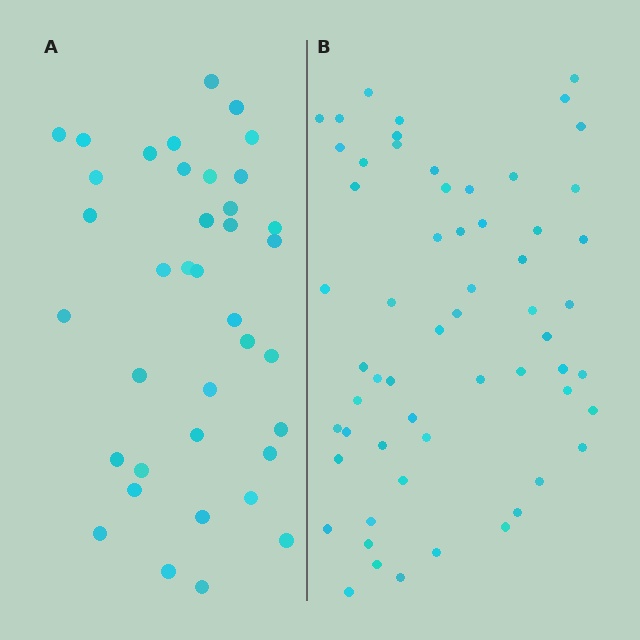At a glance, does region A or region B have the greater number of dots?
Region B (the right region) has more dots.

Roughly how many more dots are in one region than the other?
Region B has approximately 20 more dots than region A.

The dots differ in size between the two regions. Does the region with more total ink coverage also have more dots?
No. Region A has more total ink coverage because its dots are larger, but region B actually contains more individual dots. Total area can be misleading — the number of items is what matters here.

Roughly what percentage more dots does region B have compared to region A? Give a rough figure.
About 55% more.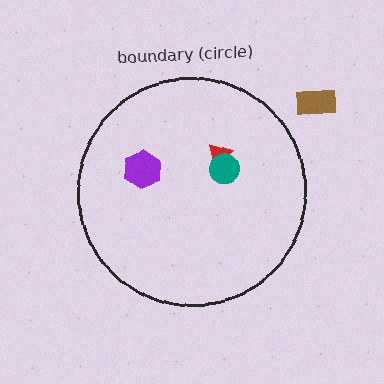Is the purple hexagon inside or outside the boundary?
Inside.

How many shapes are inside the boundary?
3 inside, 1 outside.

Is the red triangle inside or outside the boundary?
Inside.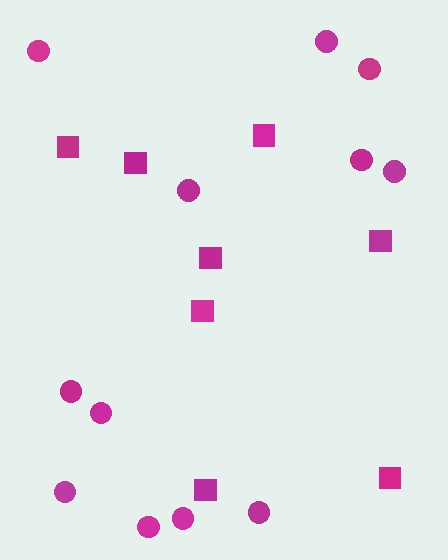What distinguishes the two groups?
There are 2 groups: one group of squares (8) and one group of circles (12).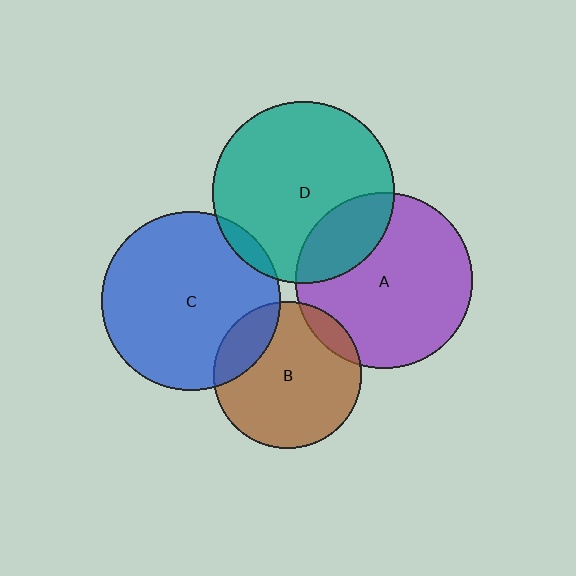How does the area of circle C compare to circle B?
Approximately 1.5 times.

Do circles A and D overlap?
Yes.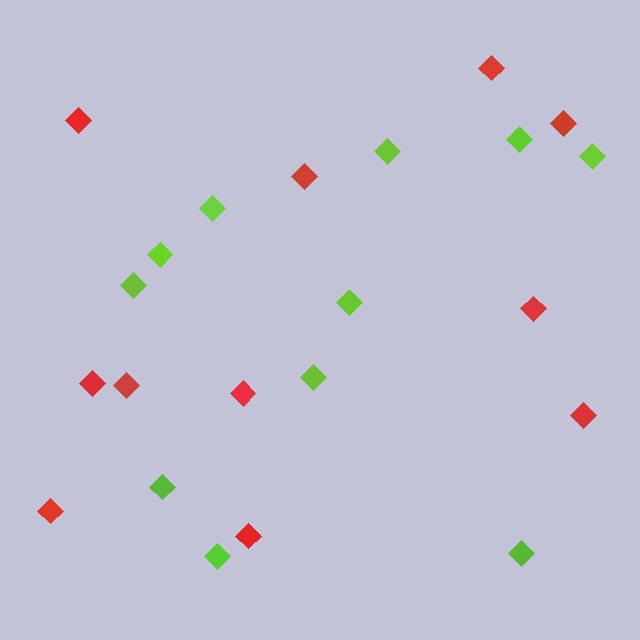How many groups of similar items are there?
There are 2 groups: one group of red diamonds (11) and one group of lime diamonds (11).